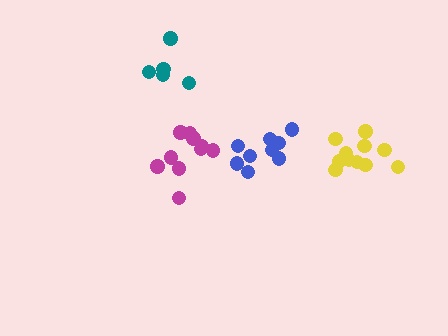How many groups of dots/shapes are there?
There are 4 groups.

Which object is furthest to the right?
The yellow cluster is rightmost.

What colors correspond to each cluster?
The clusters are colored: magenta, blue, teal, yellow.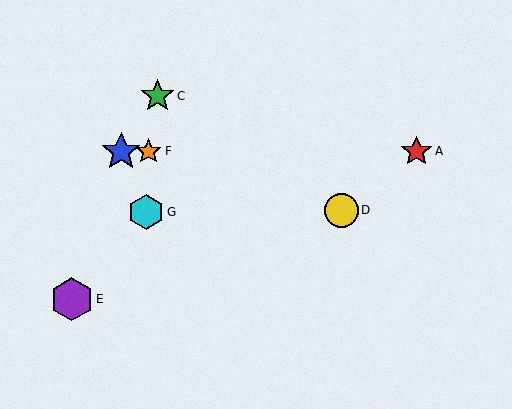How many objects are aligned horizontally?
3 objects (A, B, F) are aligned horizontally.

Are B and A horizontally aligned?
Yes, both are at y≈151.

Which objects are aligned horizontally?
Objects A, B, F are aligned horizontally.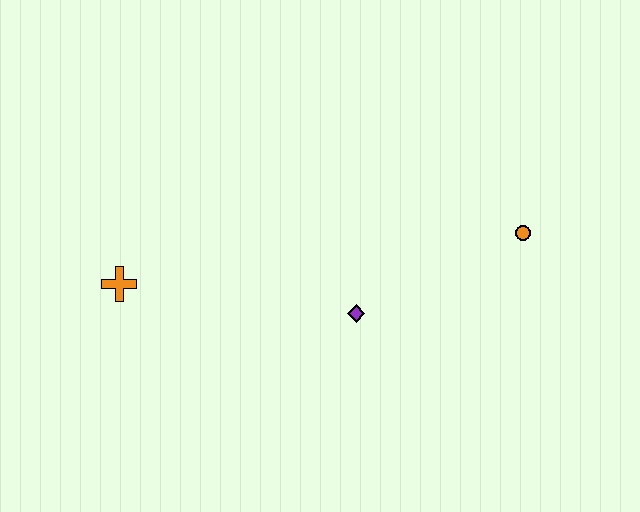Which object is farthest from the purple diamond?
The orange cross is farthest from the purple diamond.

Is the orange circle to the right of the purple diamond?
Yes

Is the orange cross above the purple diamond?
Yes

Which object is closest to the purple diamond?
The orange circle is closest to the purple diamond.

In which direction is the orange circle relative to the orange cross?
The orange circle is to the right of the orange cross.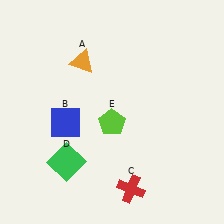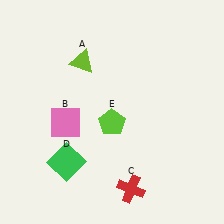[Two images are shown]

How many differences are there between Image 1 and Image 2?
There are 2 differences between the two images.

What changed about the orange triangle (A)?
In Image 1, A is orange. In Image 2, it changed to lime.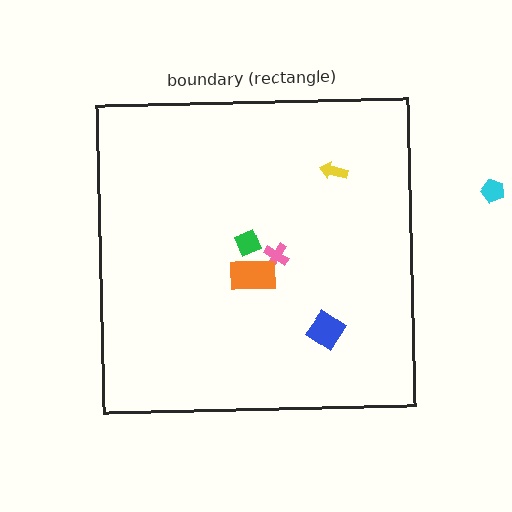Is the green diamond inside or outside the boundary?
Inside.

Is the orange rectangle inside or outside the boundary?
Inside.